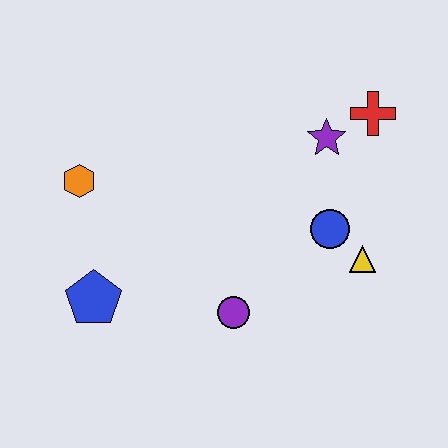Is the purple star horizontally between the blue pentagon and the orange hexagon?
No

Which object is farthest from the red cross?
The blue pentagon is farthest from the red cross.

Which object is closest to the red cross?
The purple star is closest to the red cross.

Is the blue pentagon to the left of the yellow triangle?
Yes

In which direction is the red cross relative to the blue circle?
The red cross is above the blue circle.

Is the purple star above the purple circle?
Yes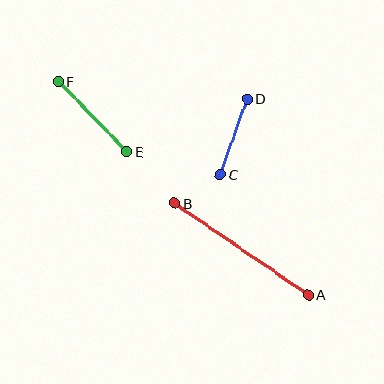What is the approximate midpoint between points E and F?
The midpoint is at approximately (93, 117) pixels.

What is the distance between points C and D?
The distance is approximately 80 pixels.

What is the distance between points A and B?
The distance is approximately 162 pixels.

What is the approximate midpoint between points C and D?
The midpoint is at approximately (234, 137) pixels.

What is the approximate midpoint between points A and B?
The midpoint is at approximately (241, 249) pixels.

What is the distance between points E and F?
The distance is approximately 98 pixels.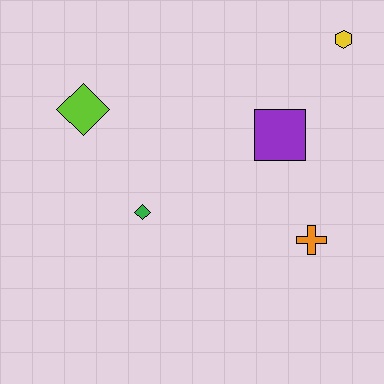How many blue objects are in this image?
There are no blue objects.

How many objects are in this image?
There are 5 objects.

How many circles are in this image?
There are no circles.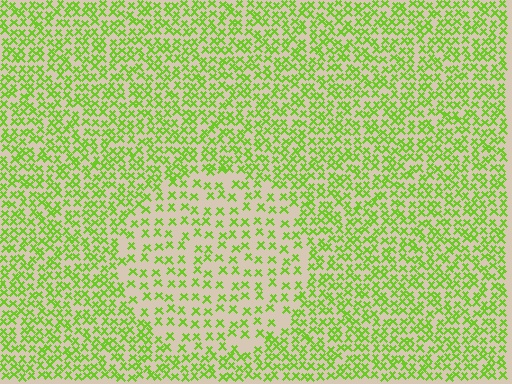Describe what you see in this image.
The image contains small lime elements arranged at two different densities. A circle-shaped region is visible where the elements are less densely packed than the surrounding area.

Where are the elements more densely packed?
The elements are more densely packed outside the circle boundary.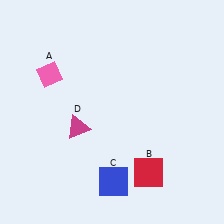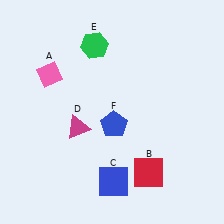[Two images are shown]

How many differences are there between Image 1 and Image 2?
There are 2 differences between the two images.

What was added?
A green hexagon (E), a blue pentagon (F) were added in Image 2.